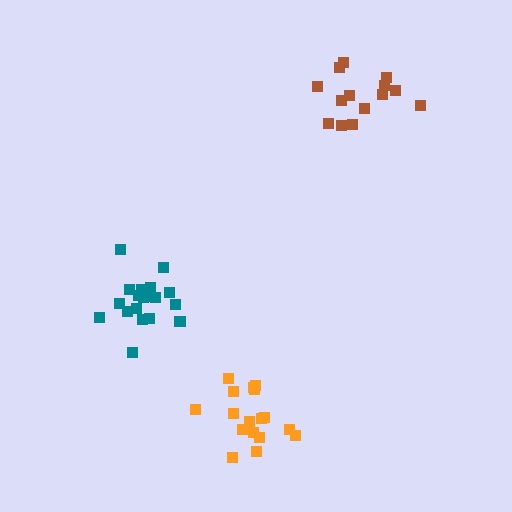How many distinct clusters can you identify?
There are 3 distinct clusters.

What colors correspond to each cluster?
The clusters are colored: teal, orange, brown.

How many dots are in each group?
Group 1: 19 dots, Group 2: 17 dots, Group 3: 14 dots (50 total).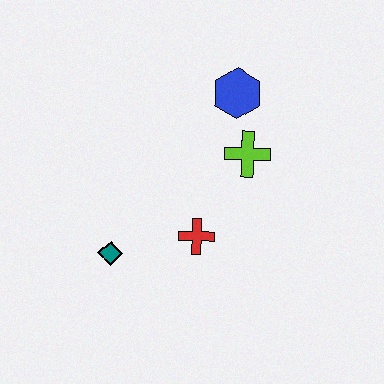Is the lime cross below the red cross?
No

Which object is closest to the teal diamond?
The red cross is closest to the teal diamond.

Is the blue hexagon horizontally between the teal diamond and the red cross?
No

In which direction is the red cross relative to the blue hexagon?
The red cross is below the blue hexagon.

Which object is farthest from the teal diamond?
The blue hexagon is farthest from the teal diamond.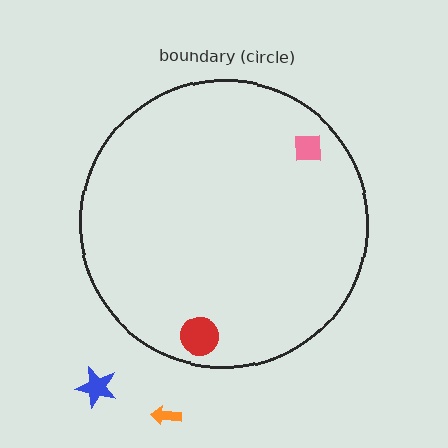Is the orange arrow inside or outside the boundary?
Outside.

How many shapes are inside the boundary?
2 inside, 2 outside.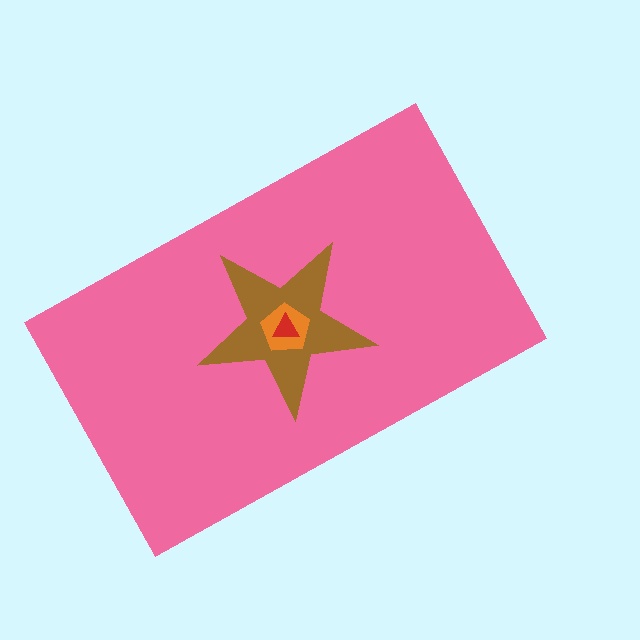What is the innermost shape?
The red triangle.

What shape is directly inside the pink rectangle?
The brown star.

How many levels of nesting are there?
4.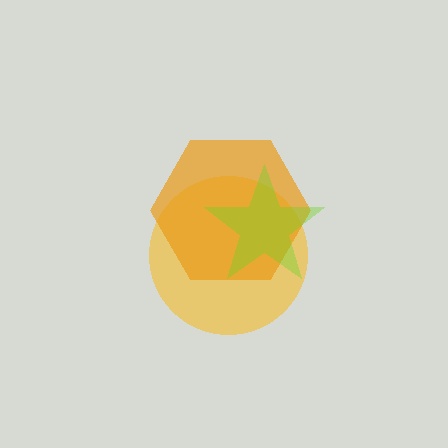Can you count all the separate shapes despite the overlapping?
Yes, there are 3 separate shapes.